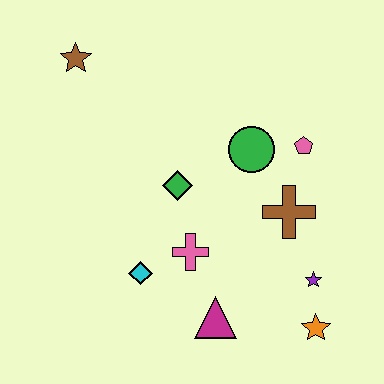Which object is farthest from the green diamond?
The orange star is farthest from the green diamond.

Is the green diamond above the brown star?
No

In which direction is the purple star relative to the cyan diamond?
The purple star is to the right of the cyan diamond.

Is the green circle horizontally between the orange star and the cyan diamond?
Yes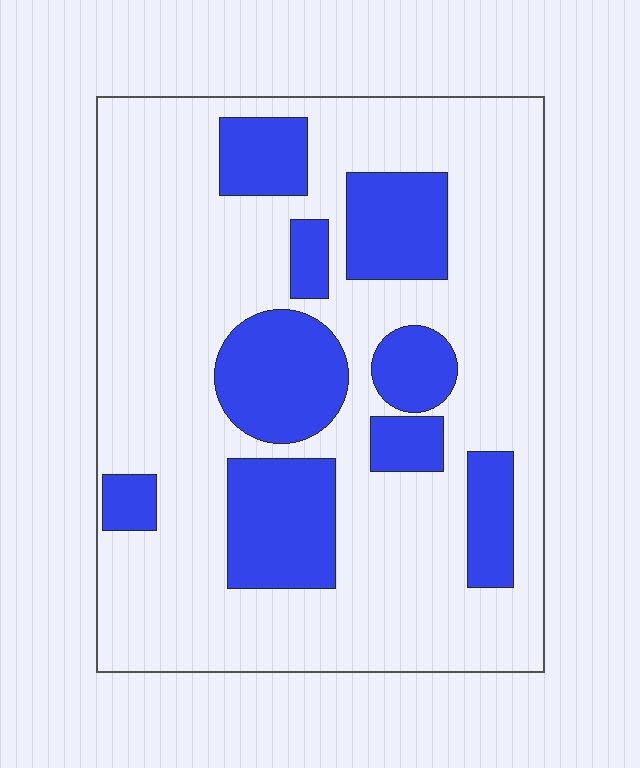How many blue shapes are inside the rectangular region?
9.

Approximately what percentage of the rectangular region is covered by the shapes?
Approximately 25%.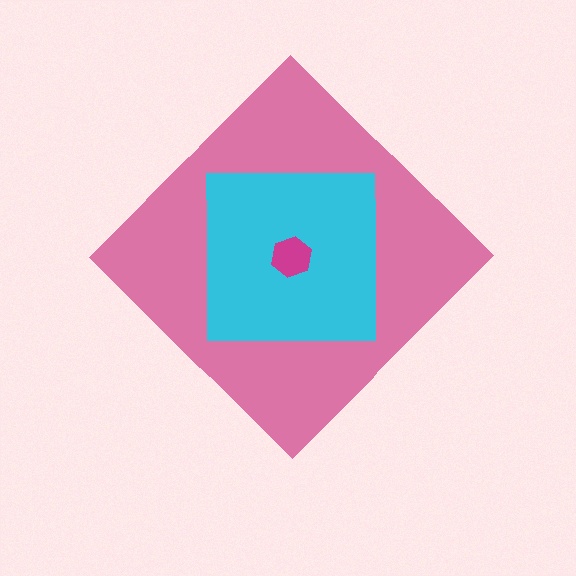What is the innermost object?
The magenta hexagon.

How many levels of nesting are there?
3.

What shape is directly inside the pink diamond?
The cyan square.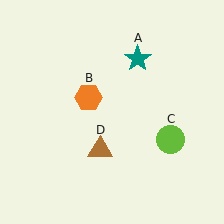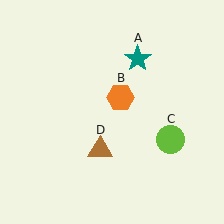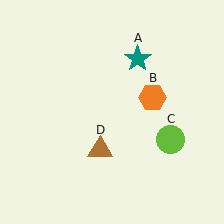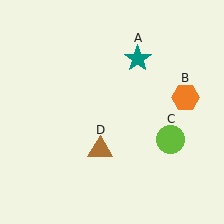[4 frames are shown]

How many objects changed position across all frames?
1 object changed position: orange hexagon (object B).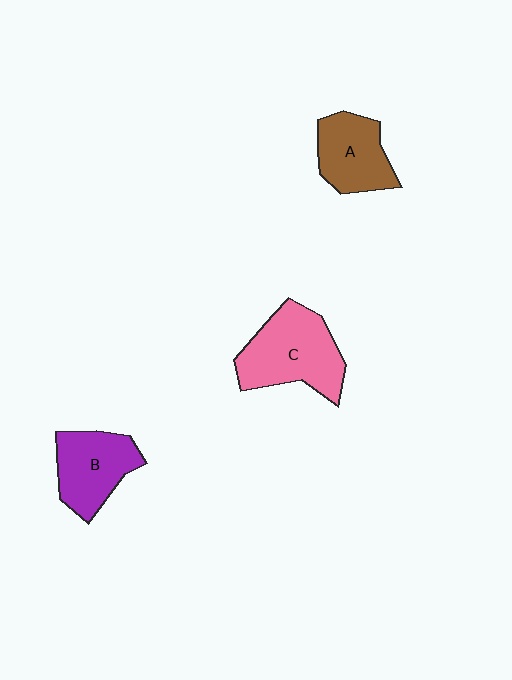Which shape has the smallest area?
Shape A (brown).